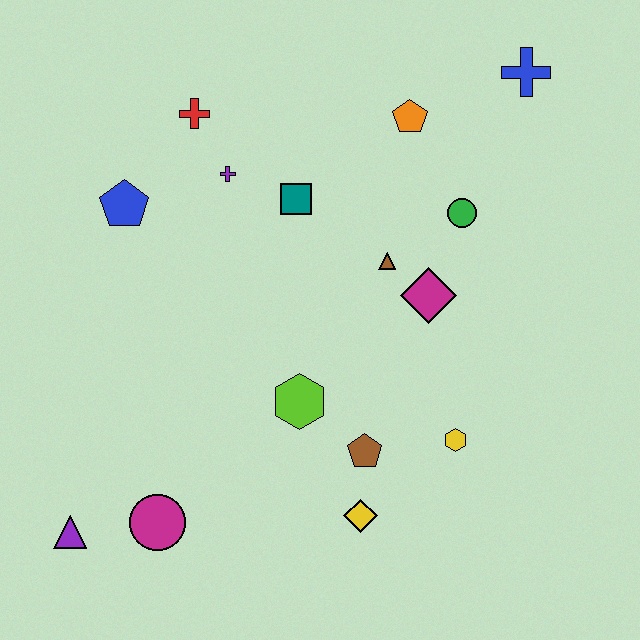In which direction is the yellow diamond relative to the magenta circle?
The yellow diamond is to the right of the magenta circle.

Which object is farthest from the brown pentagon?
The blue cross is farthest from the brown pentagon.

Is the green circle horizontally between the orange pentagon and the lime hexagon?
No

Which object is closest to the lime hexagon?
The brown pentagon is closest to the lime hexagon.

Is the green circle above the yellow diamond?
Yes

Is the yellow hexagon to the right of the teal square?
Yes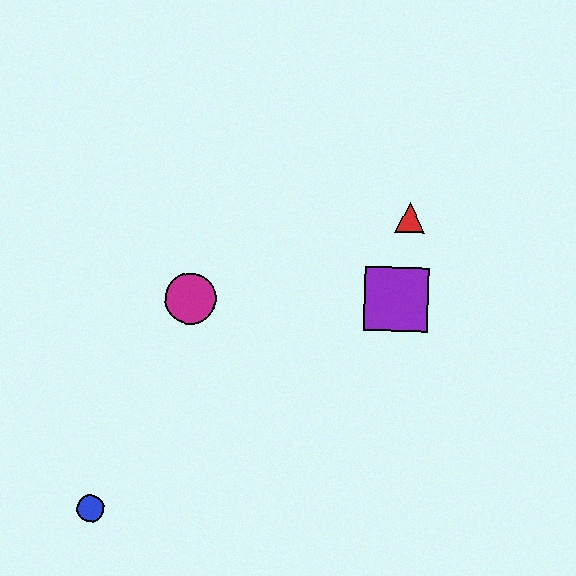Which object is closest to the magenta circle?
The purple square is closest to the magenta circle.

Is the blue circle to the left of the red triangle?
Yes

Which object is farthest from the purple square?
The blue circle is farthest from the purple square.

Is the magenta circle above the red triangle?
No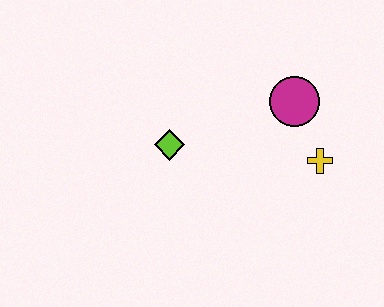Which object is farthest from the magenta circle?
The lime diamond is farthest from the magenta circle.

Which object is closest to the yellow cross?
The magenta circle is closest to the yellow cross.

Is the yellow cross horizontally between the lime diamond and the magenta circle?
No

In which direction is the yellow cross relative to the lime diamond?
The yellow cross is to the right of the lime diamond.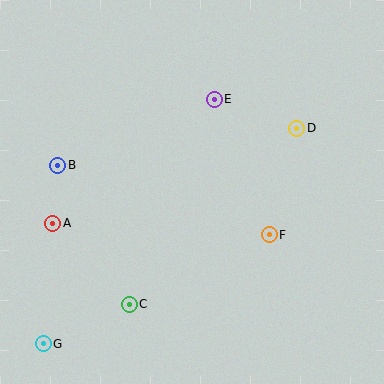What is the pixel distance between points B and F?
The distance between B and F is 223 pixels.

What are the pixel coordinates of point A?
Point A is at (53, 223).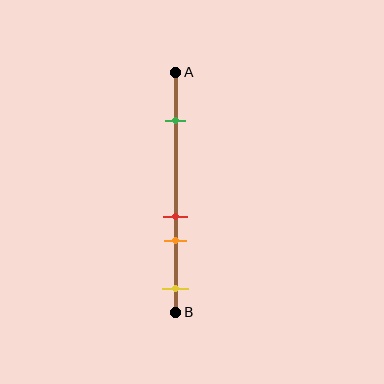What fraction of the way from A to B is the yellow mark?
The yellow mark is approximately 90% (0.9) of the way from A to B.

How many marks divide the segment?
There are 4 marks dividing the segment.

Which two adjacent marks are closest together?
The red and orange marks are the closest adjacent pair.